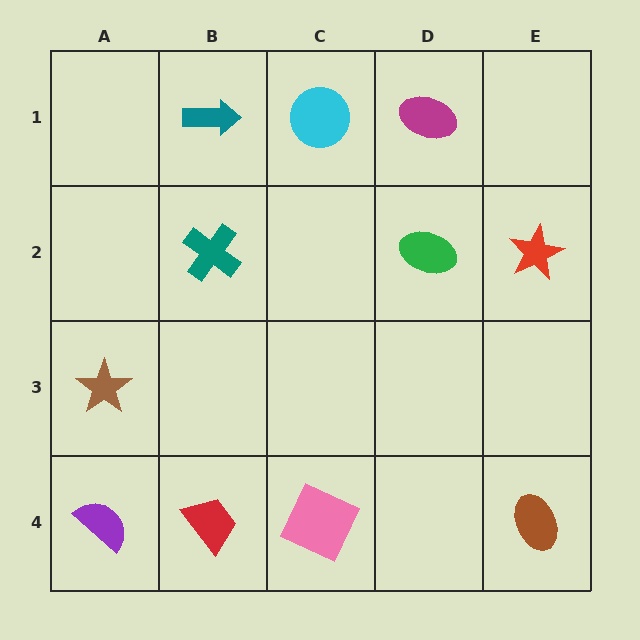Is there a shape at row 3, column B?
No, that cell is empty.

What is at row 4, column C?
A pink square.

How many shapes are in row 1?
3 shapes.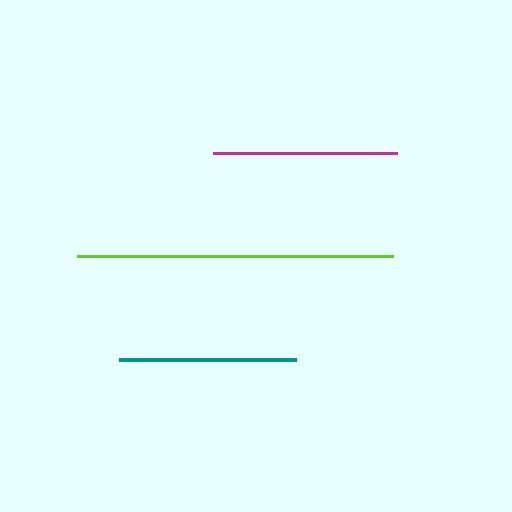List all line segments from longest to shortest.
From longest to shortest: lime, magenta, teal.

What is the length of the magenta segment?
The magenta segment is approximately 184 pixels long.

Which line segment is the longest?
The lime line is the longest at approximately 315 pixels.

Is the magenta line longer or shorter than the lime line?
The lime line is longer than the magenta line.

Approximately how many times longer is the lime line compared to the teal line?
The lime line is approximately 1.8 times the length of the teal line.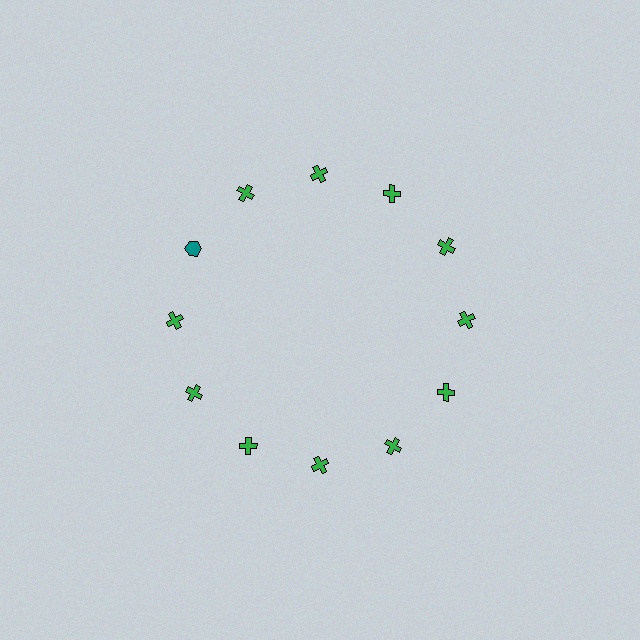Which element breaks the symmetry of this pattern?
The teal hexagon at roughly the 10 o'clock position breaks the symmetry. All other shapes are green crosses.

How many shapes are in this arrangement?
There are 12 shapes arranged in a ring pattern.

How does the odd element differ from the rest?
It differs in both color (teal instead of green) and shape (hexagon instead of cross).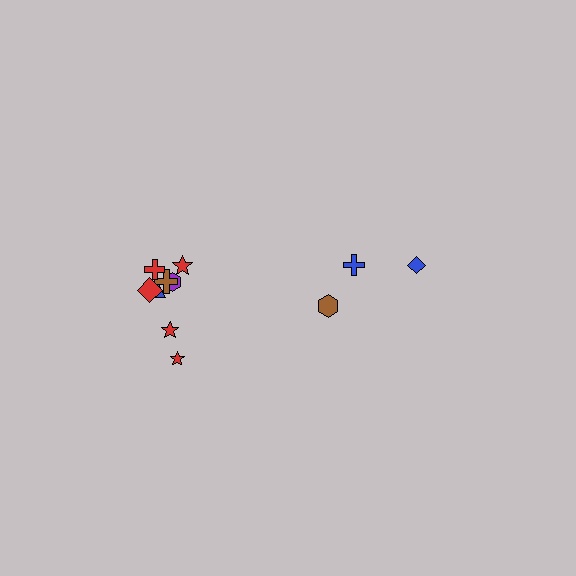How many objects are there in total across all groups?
There are 11 objects.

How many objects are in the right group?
There are 3 objects.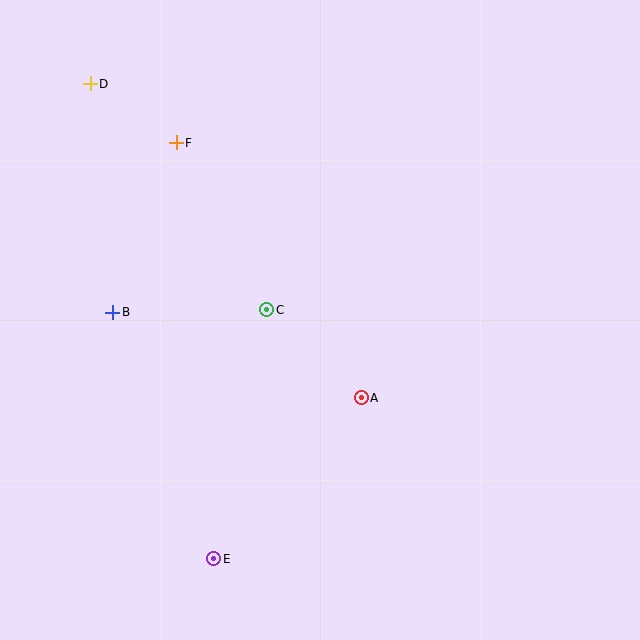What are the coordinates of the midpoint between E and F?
The midpoint between E and F is at (195, 351).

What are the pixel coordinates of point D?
Point D is at (90, 84).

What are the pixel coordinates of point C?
Point C is at (267, 310).